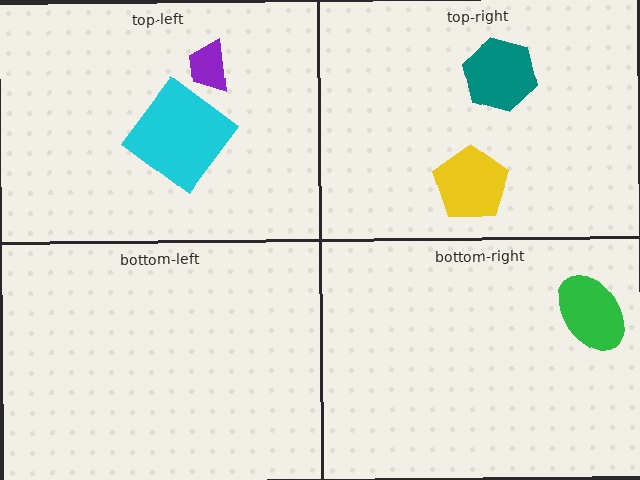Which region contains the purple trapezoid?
The top-left region.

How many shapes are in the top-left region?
2.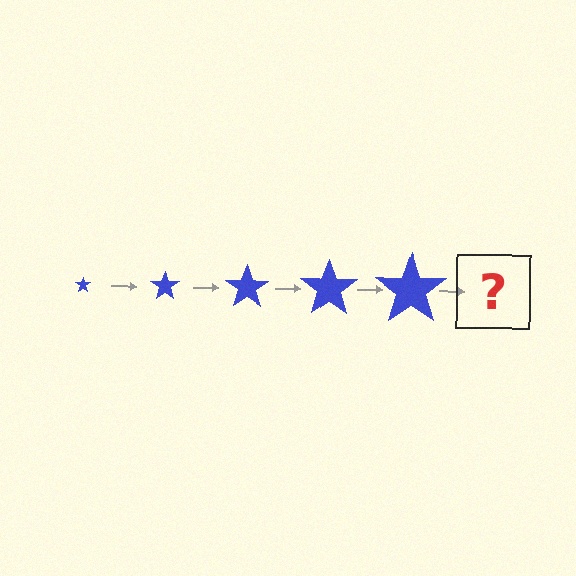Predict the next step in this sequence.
The next step is a blue star, larger than the previous one.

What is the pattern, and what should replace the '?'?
The pattern is that the star gets progressively larger each step. The '?' should be a blue star, larger than the previous one.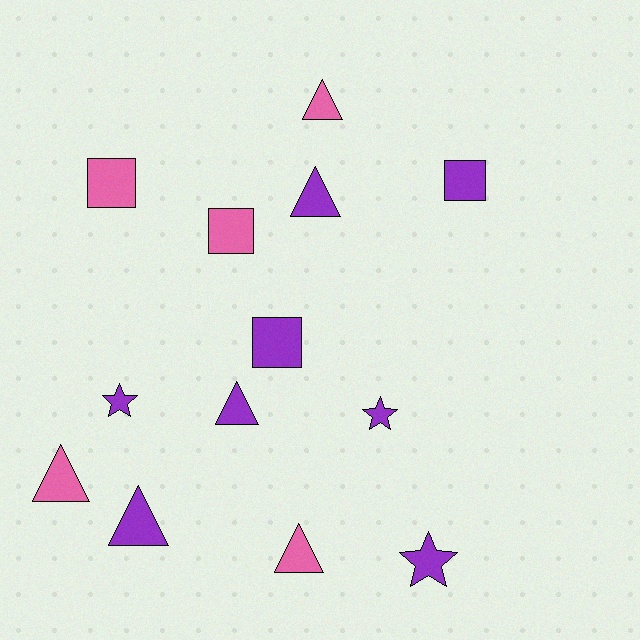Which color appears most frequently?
Purple, with 8 objects.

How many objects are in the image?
There are 13 objects.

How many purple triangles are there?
There are 3 purple triangles.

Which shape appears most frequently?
Triangle, with 6 objects.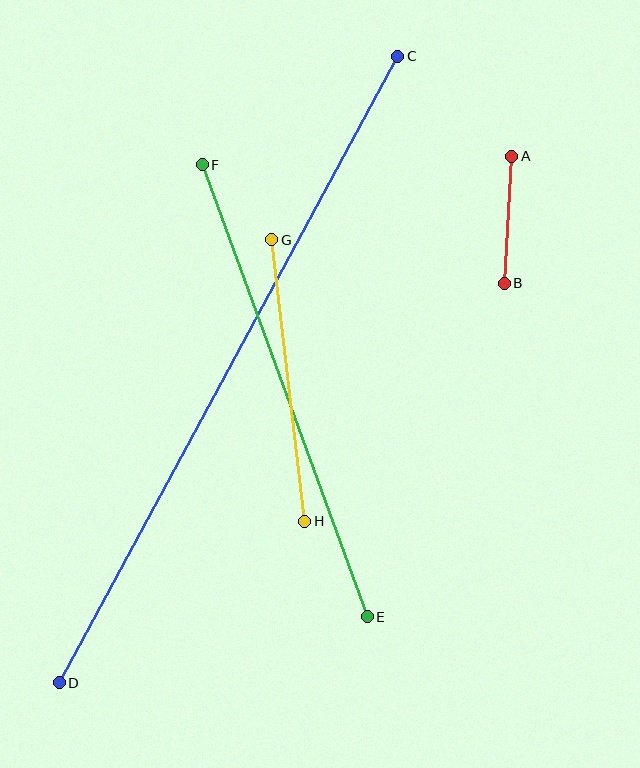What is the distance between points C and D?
The distance is approximately 712 pixels.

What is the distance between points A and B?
The distance is approximately 127 pixels.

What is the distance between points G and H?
The distance is approximately 284 pixels.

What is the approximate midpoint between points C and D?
The midpoint is at approximately (228, 369) pixels.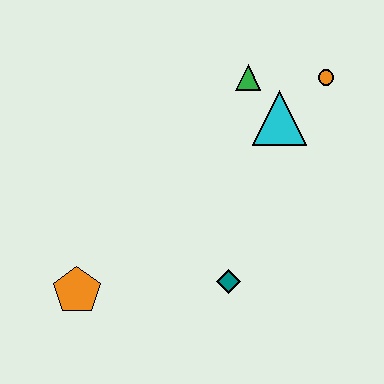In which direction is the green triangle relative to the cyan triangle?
The green triangle is above the cyan triangle.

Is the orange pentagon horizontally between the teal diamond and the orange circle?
No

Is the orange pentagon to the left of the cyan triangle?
Yes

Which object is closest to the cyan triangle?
The green triangle is closest to the cyan triangle.